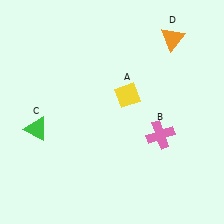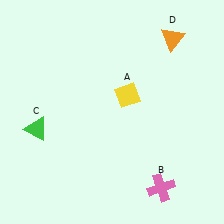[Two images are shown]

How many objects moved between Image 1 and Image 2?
1 object moved between the two images.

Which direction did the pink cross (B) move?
The pink cross (B) moved down.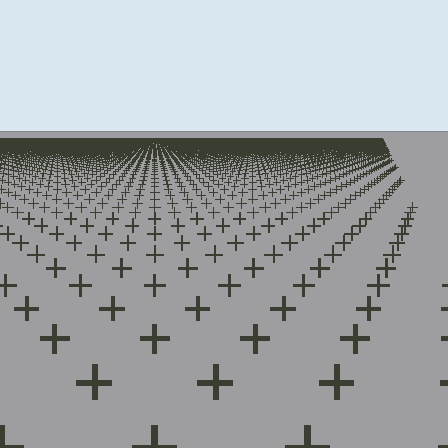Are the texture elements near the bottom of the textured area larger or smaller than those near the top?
Larger. Near the bottom, elements are closer to the viewer and appear at a bigger on-screen size.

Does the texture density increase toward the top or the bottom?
Density increases toward the top.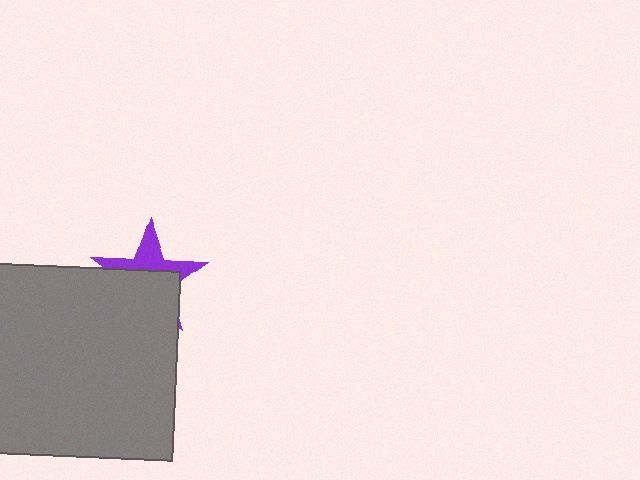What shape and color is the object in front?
The object in front is a gray rectangle.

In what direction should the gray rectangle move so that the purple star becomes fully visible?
The gray rectangle should move down. That is the shortest direction to clear the overlap and leave the purple star fully visible.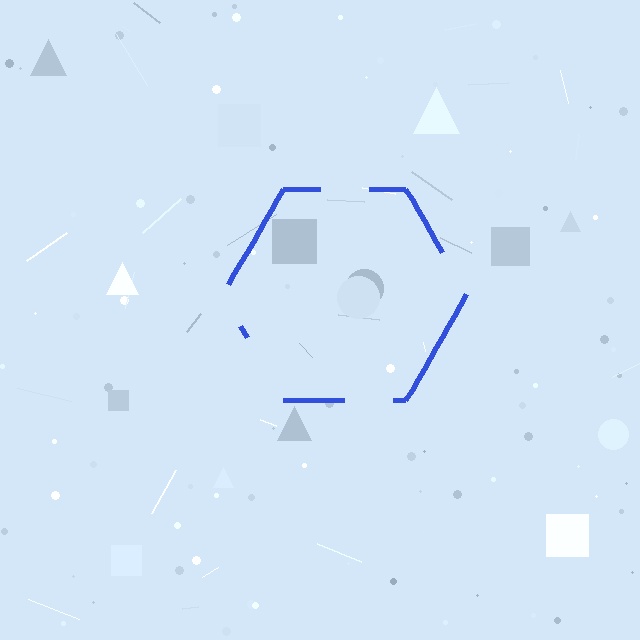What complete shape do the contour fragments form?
The contour fragments form a hexagon.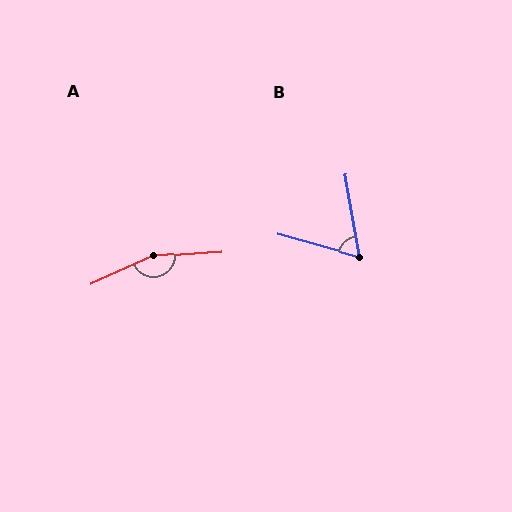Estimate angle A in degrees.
Approximately 159 degrees.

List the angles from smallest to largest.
B (65°), A (159°).